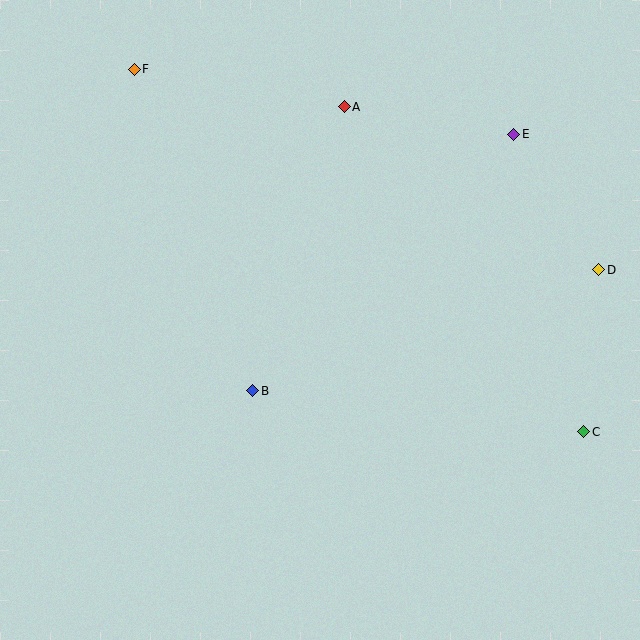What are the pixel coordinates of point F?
Point F is at (134, 69).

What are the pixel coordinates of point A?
Point A is at (344, 107).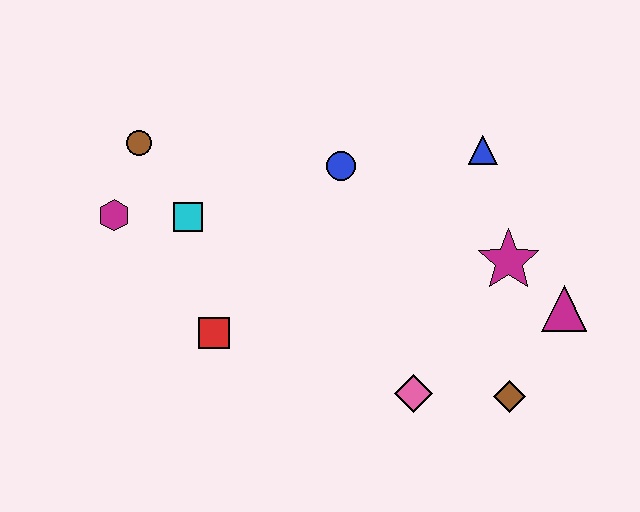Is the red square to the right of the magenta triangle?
No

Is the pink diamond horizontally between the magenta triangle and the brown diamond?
No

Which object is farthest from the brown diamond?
The brown circle is farthest from the brown diamond.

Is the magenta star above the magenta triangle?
Yes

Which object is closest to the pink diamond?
The brown diamond is closest to the pink diamond.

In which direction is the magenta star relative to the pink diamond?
The magenta star is above the pink diamond.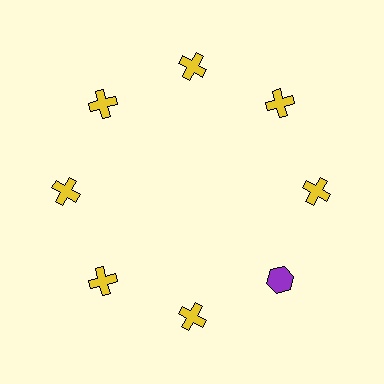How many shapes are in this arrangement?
There are 8 shapes arranged in a ring pattern.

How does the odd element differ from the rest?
It differs in both color (purple instead of yellow) and shape (hexagon instead of cross).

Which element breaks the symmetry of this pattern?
The purple hexagon at roughly the 4 o'clock position breaks the symmetry. All other shapes are yellow crosses.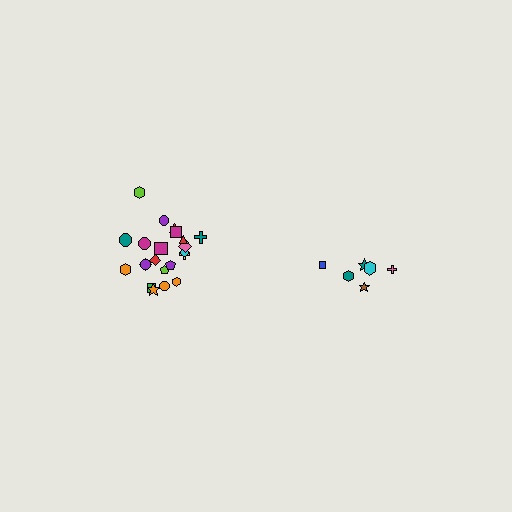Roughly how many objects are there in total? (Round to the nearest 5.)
Roughly 30 objects in total.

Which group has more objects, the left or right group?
The left group.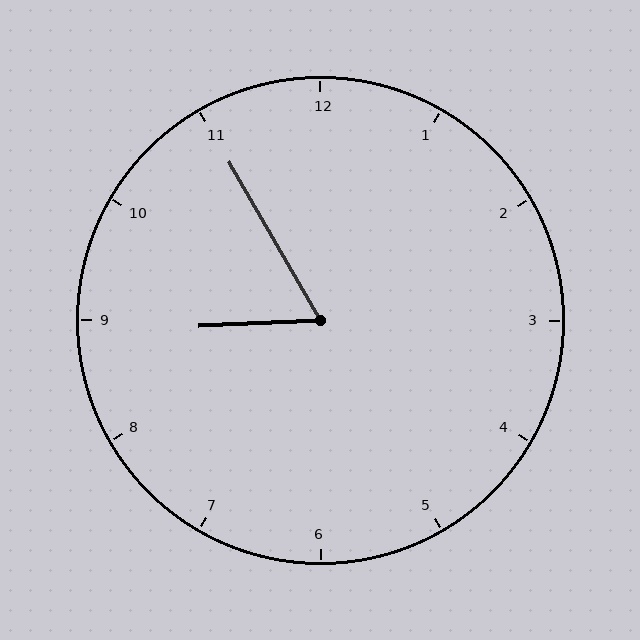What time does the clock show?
8:55.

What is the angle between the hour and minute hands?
Approximately 62 degrees.